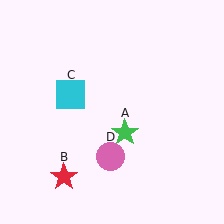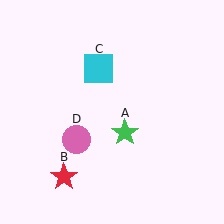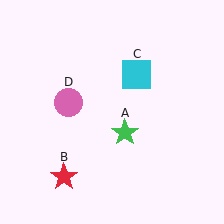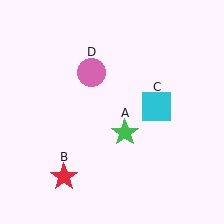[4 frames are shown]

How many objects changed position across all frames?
2 objects changed position: cyan square (object C), pink circle (object D).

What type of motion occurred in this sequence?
The cyan square (object C), pink circle (object D) rotated clockwise around the center of the scene.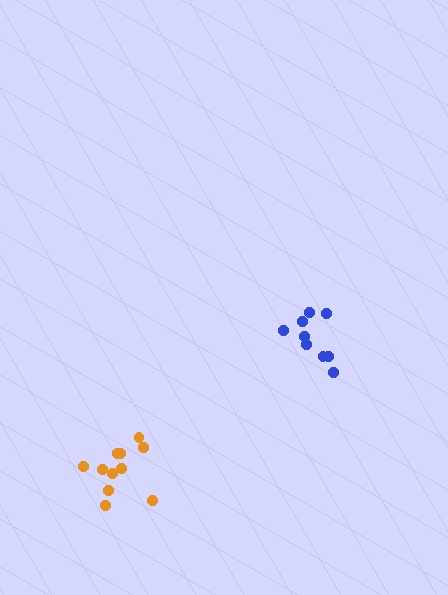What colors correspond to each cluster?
The clusters are colored: blue, orange.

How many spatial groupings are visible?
There are 2 spatial groupings.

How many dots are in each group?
Group 1: 9 dots, Group 2: 11 dots (20 total).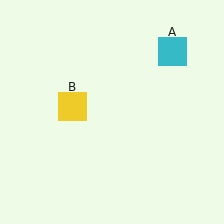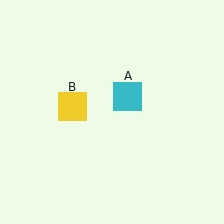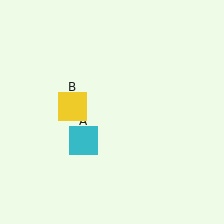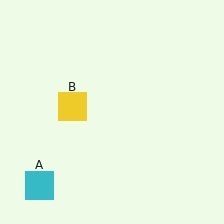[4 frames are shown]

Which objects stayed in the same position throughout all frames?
Yellow square (object B) remained stationary.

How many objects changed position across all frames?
1 object changed position: cyan square (object A).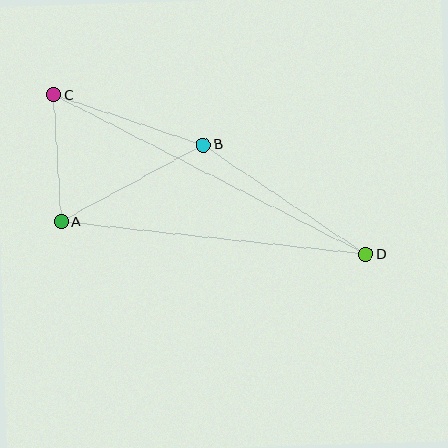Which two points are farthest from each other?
Points C and D are farthest from each other.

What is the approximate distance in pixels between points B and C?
The distance between B and C is approximately 158 pixels.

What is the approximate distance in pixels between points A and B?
The distance between A and B is approximately 162 pixels.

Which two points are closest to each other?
Points A and C are closest to each other.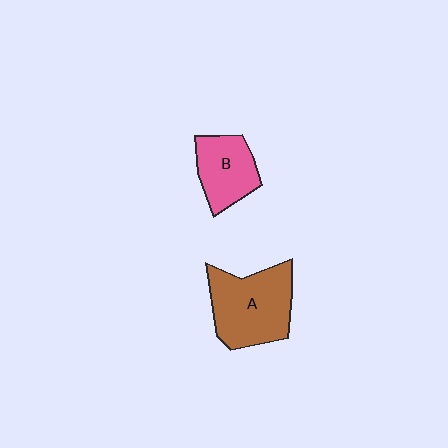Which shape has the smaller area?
Shape B (pink).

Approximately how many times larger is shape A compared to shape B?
Approximately 1.5 times.